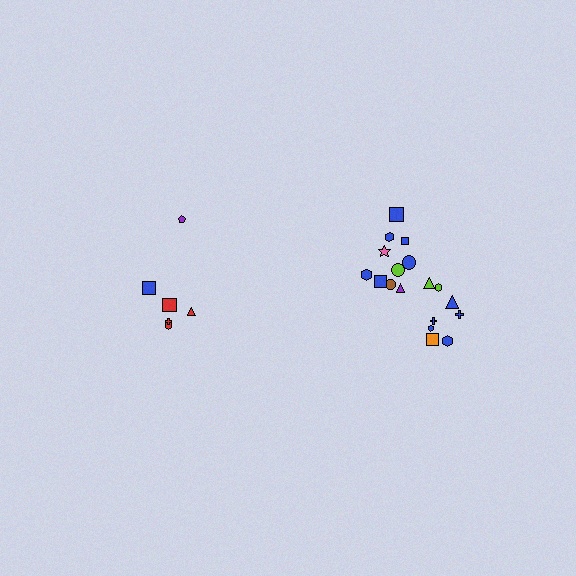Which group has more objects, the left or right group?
The right group.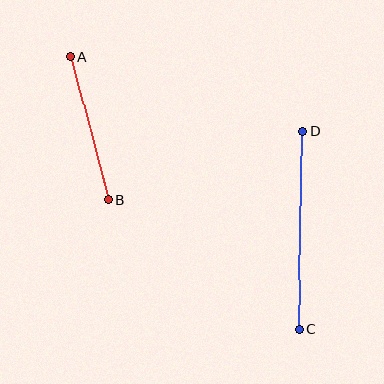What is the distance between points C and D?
The distance is approximately 198 pixels.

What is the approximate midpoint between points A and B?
The midpoint is at approximately (89, 128) pixels.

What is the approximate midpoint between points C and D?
The midpoint is at approximately (301, 231) pixels.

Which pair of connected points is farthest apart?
Points C and D are farthest apart.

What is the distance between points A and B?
The distance is approximately 149 pixels.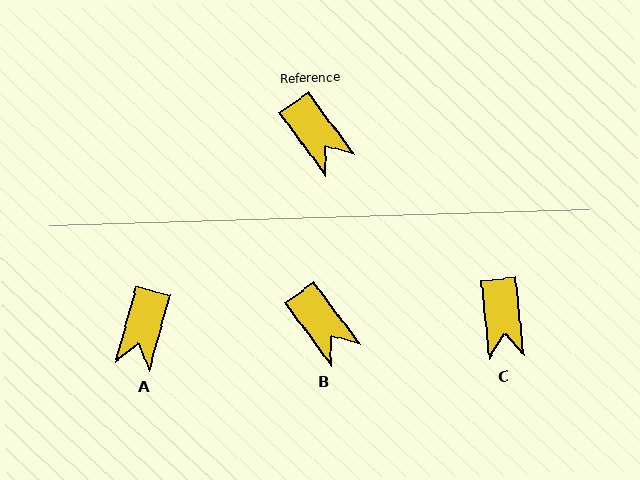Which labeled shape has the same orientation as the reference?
B.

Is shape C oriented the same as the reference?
No, it is off by about 31 degrees.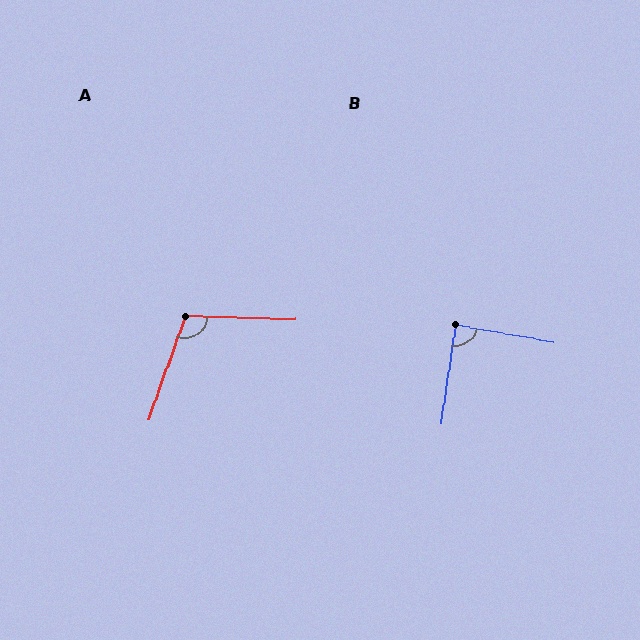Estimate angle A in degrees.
Approximately 108 degrees.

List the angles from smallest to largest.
B (88°), A (108°).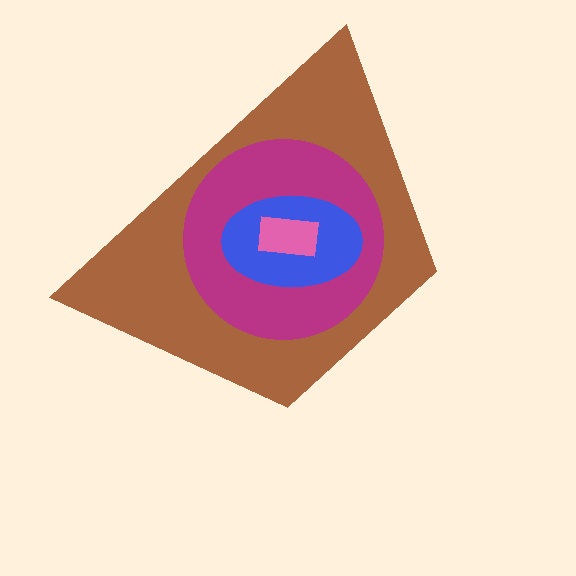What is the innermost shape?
The pink rectangle.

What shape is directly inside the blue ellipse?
The pink rectangle.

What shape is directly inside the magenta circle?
The blue ellipse.